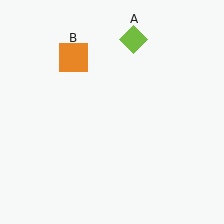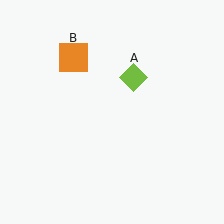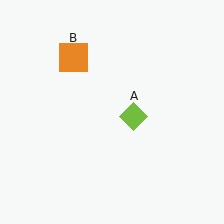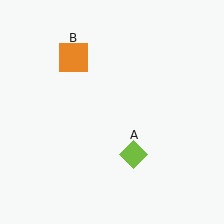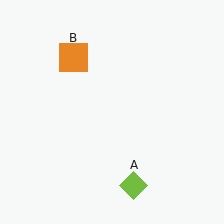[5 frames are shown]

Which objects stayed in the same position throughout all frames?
Orange square (object B) remained stationary.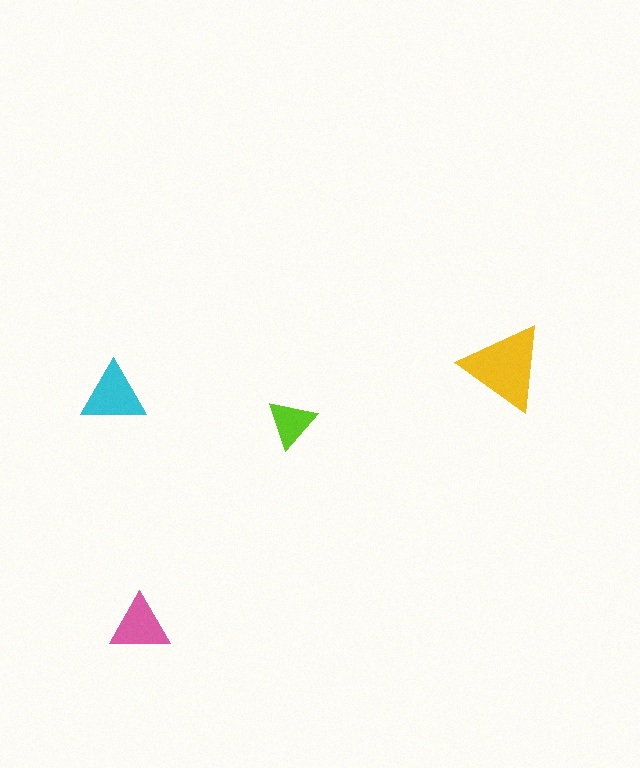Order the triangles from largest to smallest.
the yellow one, the cyan one, the pink one, the lime one.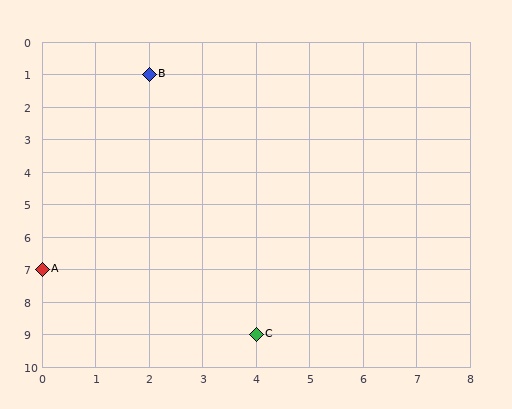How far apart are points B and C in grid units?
Points B and C are 2 columns and 8 rows apart (about 8.2 grid units diagonally).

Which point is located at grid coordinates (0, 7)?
Point A is at (0, 7).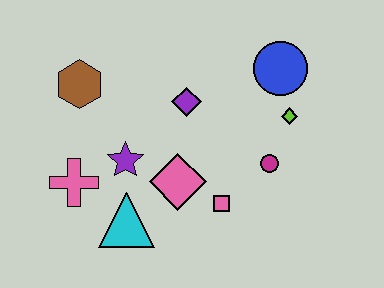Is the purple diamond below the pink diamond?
No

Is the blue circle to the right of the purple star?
Yes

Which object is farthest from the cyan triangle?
The blue circle is farthest from the cyan triangle.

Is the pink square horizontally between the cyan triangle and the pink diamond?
No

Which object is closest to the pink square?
The pink diamond is closest to the pink square.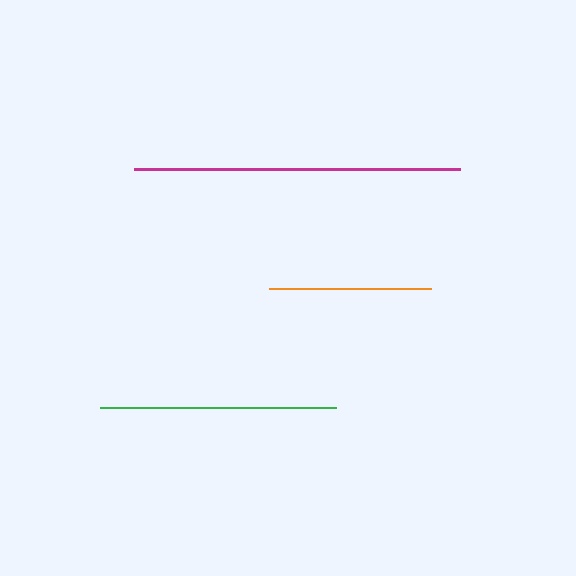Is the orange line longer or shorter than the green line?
The green line is longer than the orange line.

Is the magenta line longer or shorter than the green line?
The magenta line is longer than the green line.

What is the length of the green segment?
The green segment is approximately 236 pixels long.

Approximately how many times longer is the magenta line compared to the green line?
The magenta line is approximately 1.4 times the length of the green line.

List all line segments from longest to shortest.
From longest to shortest: magenta, green, orange.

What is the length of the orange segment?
The orange segment is approximately 162 pixels long.